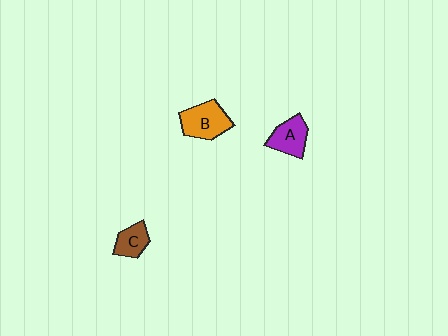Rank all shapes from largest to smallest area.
From largest to smallest: B (orange), A (purple), C (brown).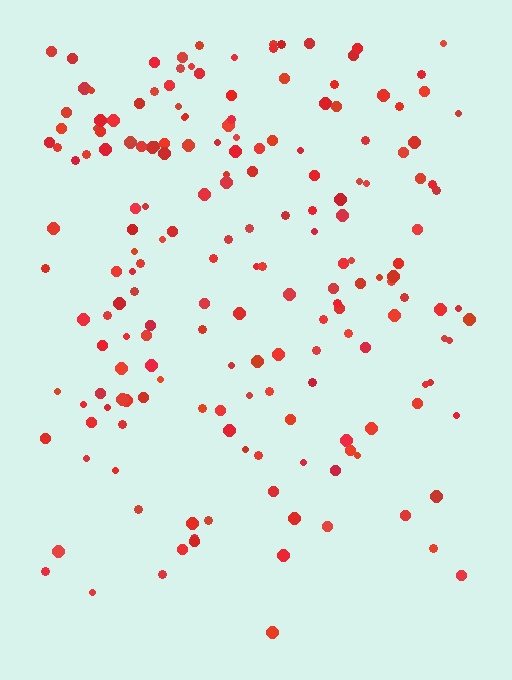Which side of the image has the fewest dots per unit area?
The bottom.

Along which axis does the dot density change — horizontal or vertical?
Vertical.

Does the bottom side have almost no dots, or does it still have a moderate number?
Still a moderate number, just noticeably fewer than the top.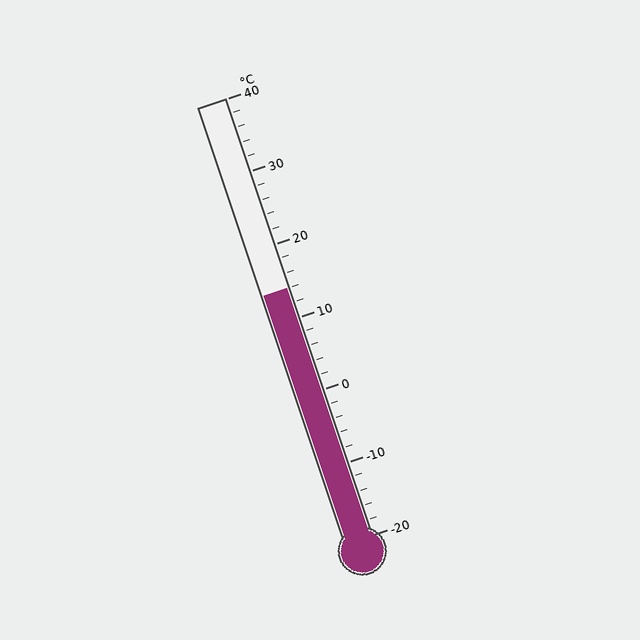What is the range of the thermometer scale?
The thermometer scale ranges from -20°C to 40°C.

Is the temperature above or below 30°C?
The temperature is below 30°C.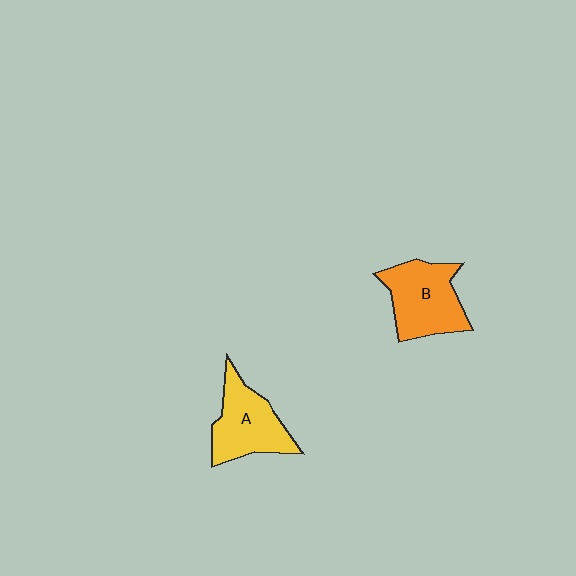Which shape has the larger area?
Shape B (orange).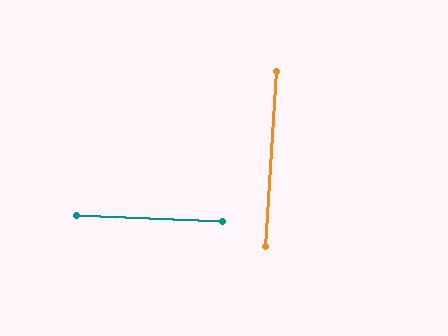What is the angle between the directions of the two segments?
Approximately 88 degrees.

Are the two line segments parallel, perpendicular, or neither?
Perpendicular — they meet at approximately 88°.